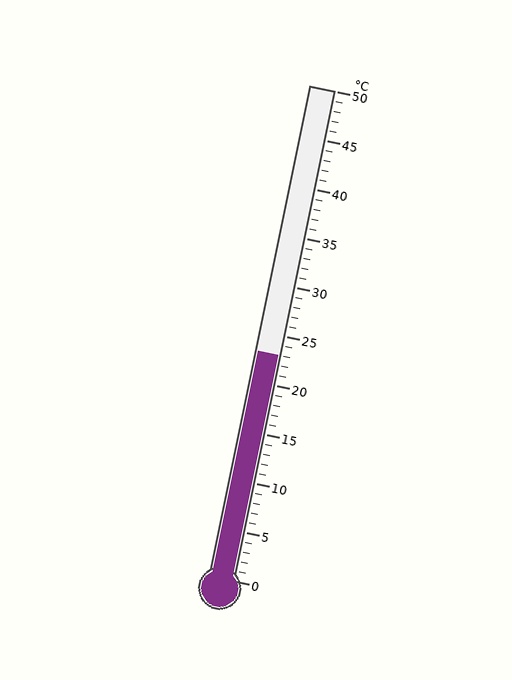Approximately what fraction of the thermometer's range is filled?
The thermometer is filled to approximately 45% of its range.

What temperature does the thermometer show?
The thermometer shows approximately 23°C.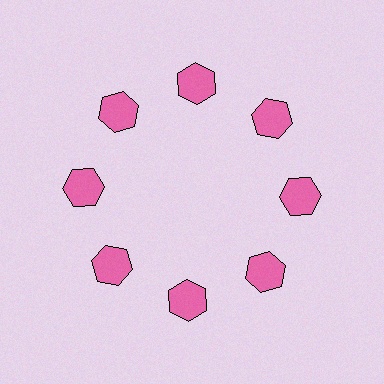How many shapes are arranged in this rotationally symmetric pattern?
There are 8 shapes, arranged in 8 groups of 1.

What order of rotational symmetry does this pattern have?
This pattern has 8-fold rotational symmetry.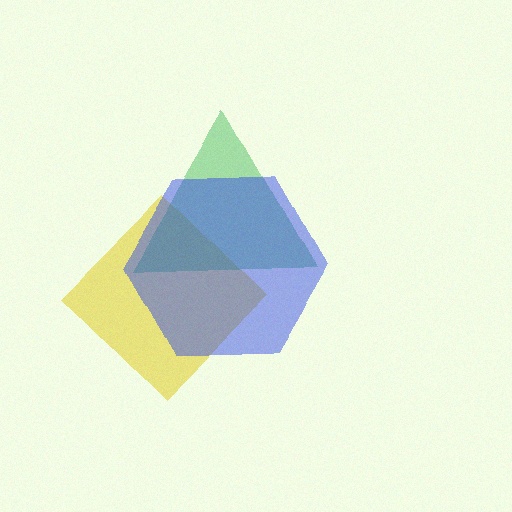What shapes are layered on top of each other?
The layered shapes are: a yellow diamond, a green triangle, a blue hexagon.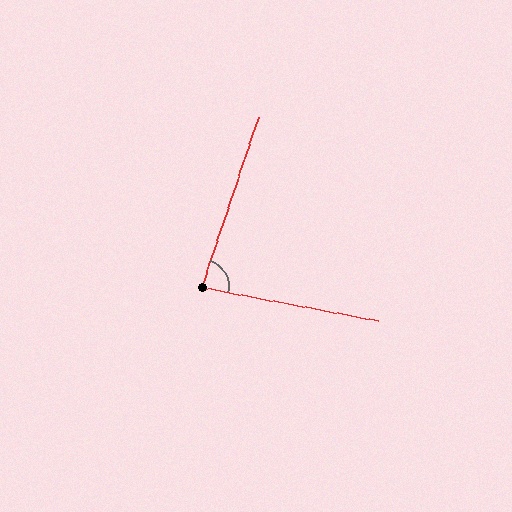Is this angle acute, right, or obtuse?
It is acute.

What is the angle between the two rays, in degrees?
Approximately 82 degrees.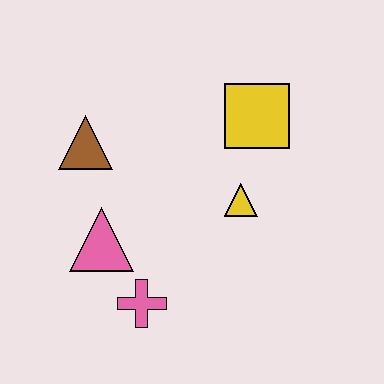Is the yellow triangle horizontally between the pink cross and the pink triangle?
No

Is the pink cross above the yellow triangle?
No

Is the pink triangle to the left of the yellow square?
Yes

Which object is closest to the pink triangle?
The pink cross is closest to the pink triangle.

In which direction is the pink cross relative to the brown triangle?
The pink cross is below the brown triangle.